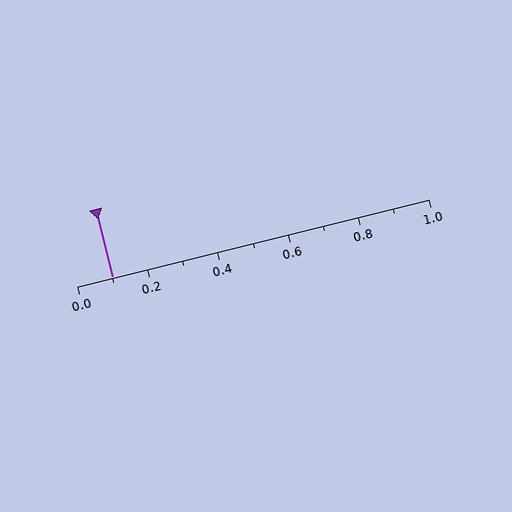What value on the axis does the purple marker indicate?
The marker indicates approximately 0.1.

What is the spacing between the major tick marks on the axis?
The major ticks are spaced 0.2 apart.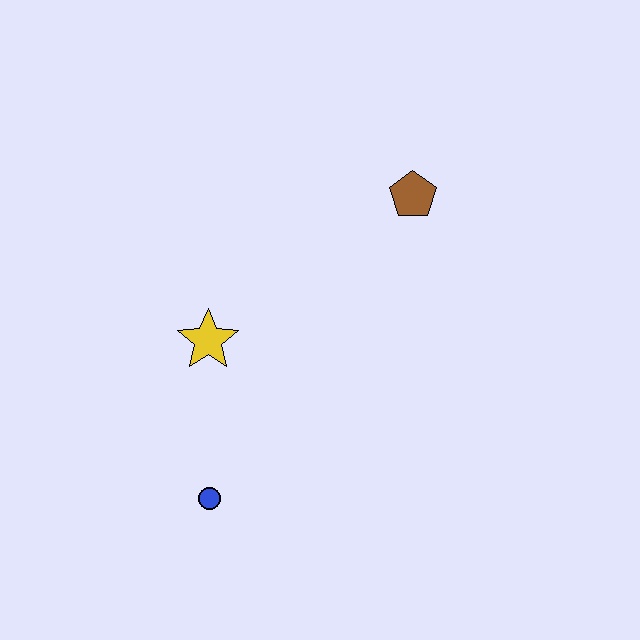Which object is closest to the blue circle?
The yellow star is closest to the blue circle.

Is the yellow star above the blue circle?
Yes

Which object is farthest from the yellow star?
The brown pentagon is farthest from the yellow star.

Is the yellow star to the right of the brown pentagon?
No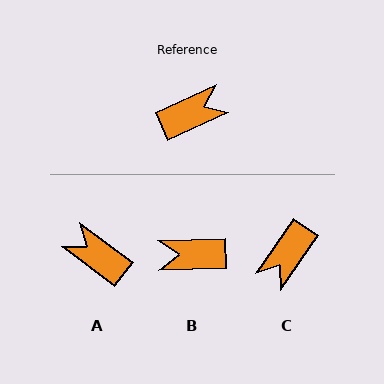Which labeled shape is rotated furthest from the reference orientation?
B, about 158 degrees away.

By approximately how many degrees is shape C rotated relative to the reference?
Approximately 149 degrees clockwise.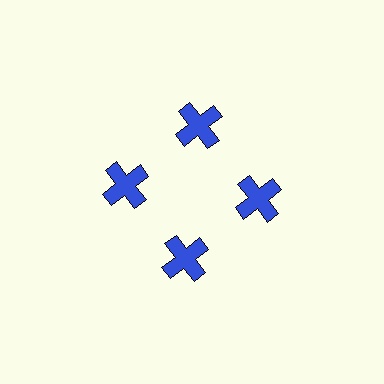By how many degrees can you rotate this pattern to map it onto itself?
The pattern maps onto itself every 90 degrees of rotation.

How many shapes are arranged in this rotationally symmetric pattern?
There are 4 shapes, arranged in 4 groups of 1.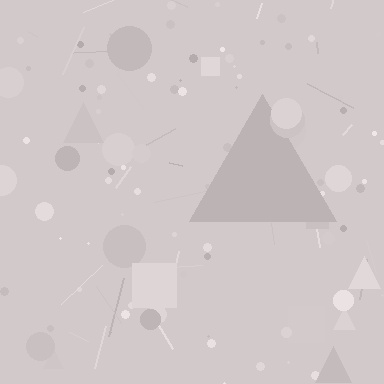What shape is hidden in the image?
A triangle is hidden in the image.